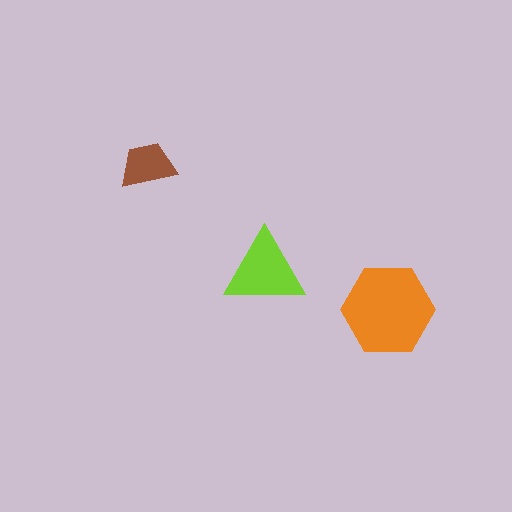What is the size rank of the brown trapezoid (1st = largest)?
3rd.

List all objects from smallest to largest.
The brown trapezoid, the lime triangle, the orange hexagon.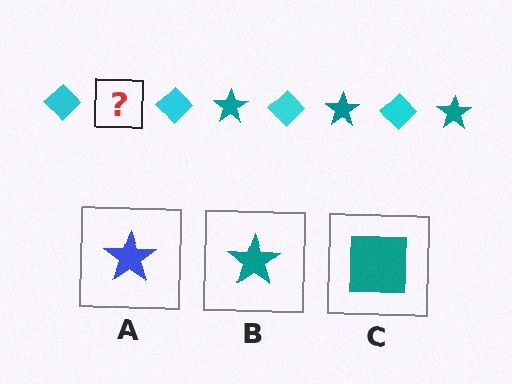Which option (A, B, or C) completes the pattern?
B.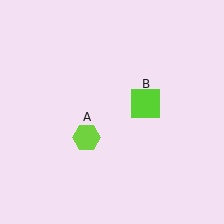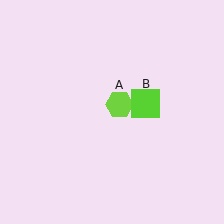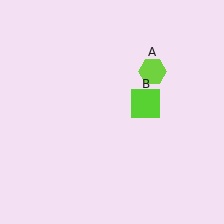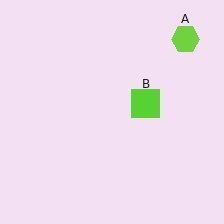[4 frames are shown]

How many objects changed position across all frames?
1 object changed position: lime hexagon (object A).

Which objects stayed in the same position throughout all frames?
Lime square (object B) remained stationary.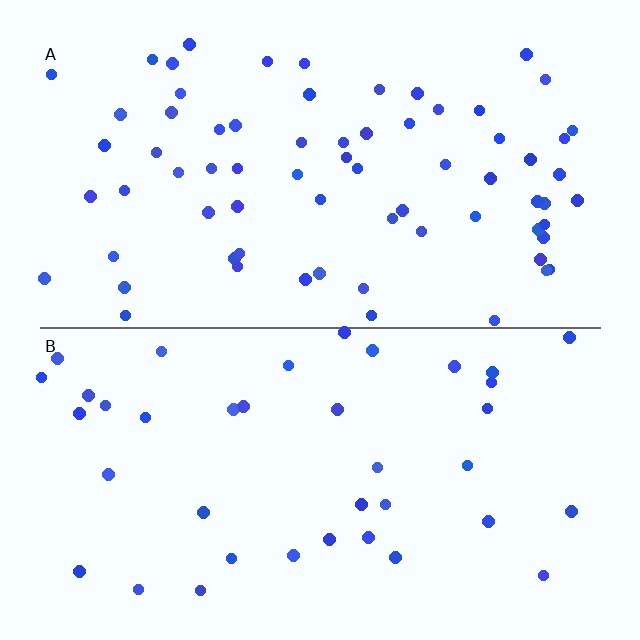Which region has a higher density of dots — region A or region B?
A (the top).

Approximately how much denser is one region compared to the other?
Approximately 1.8× — region A over region B.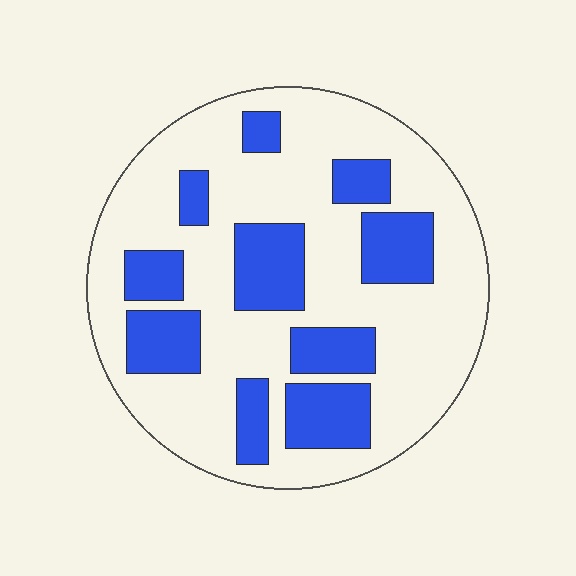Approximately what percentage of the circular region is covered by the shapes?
Approximately 30%.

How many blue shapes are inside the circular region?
10.